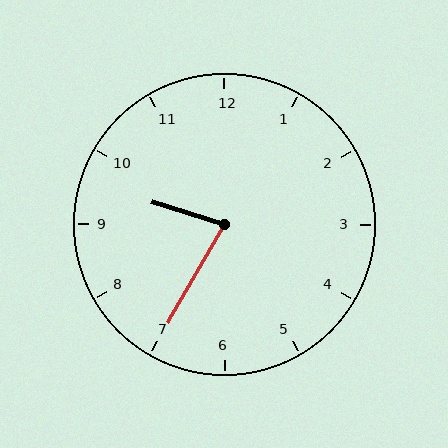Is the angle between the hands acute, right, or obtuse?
It is acute.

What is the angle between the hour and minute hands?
Approximately 78 degrees.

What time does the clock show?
9:35.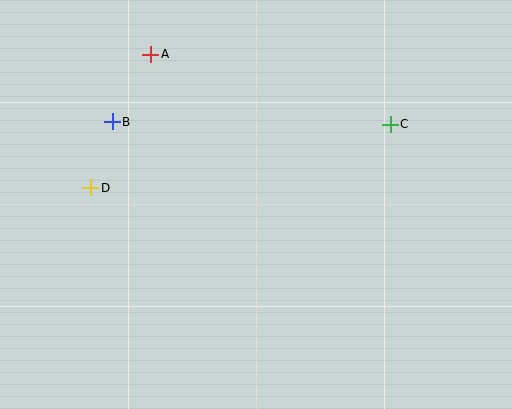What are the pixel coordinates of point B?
Point B is at (112, 122).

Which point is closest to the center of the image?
Point C at (390, 124) is closest to the center.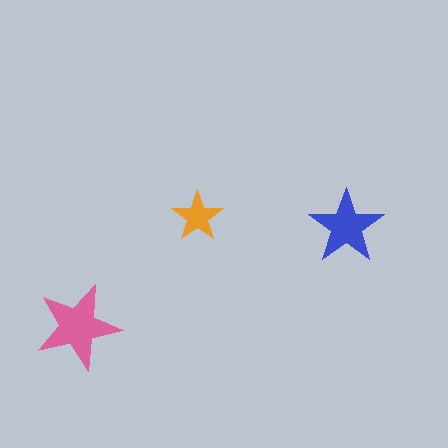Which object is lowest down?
The pink star is bottommost.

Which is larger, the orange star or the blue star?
The blue one.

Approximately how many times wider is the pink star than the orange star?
About 1.5 times wider.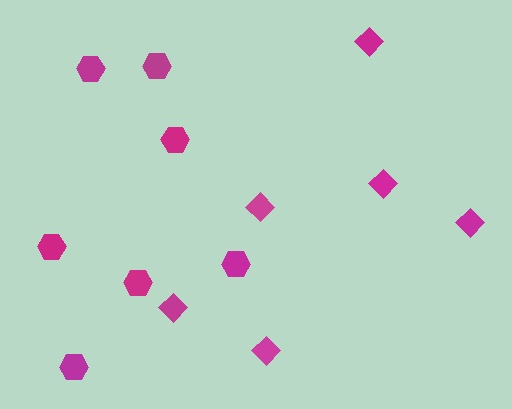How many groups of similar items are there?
There are 2 groups: one group of hexagons (7) and one group of diamonds (6).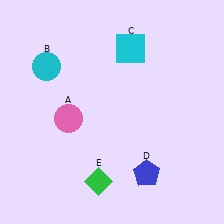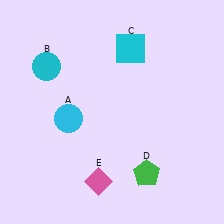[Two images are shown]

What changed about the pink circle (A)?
In Image 1, A is pink. In Image 2, it changed to cyan.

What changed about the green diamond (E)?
In Image 1, E is green. In Image 2, it changed to pink.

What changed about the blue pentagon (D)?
In Image 1, D is blue. In Image 2, it changed to green.